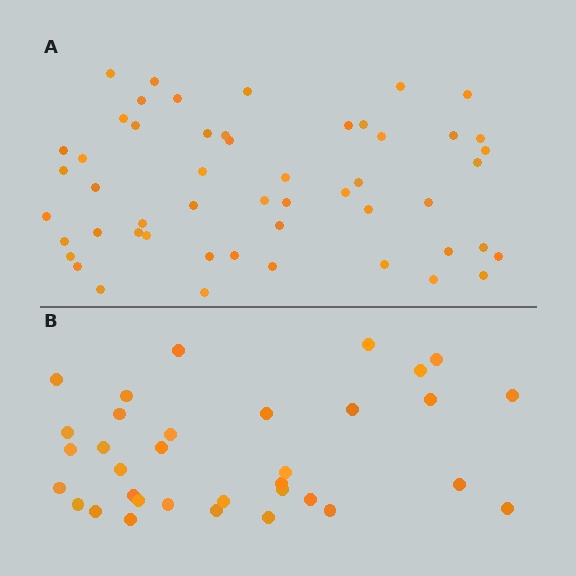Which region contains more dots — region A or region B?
Region A (the top region) has more dots.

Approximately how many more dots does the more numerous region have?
Region A has approximately 20 more dots than region B.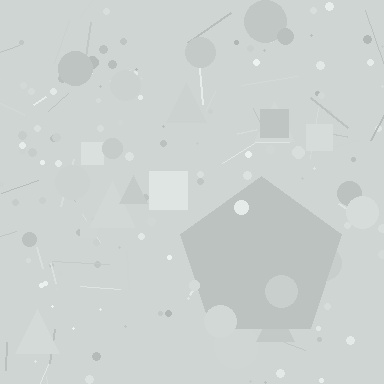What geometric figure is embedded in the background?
A pentagon is embedded in the background.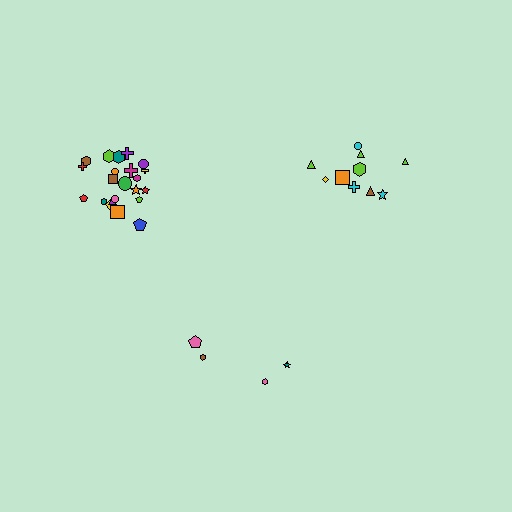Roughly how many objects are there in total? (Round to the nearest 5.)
Roughly 35 objects in total.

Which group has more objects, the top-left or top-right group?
The top-left group.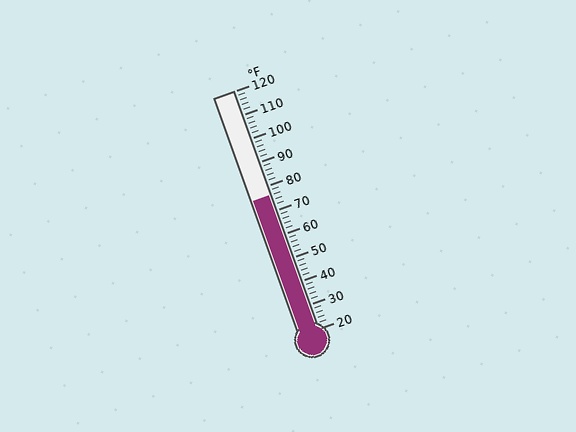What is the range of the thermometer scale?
The thermometer scale ranges from 20°F to 120°F.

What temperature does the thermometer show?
The thermometer shows approximately 76°F.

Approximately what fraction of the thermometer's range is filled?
The thermometer is filled to approximately 55% of its range.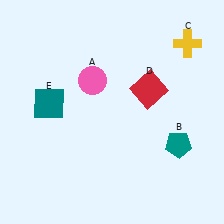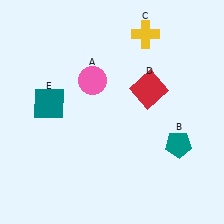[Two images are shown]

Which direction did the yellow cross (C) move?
The yellow cross (C) moved left.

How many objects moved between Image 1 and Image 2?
1 object moved between the two images.